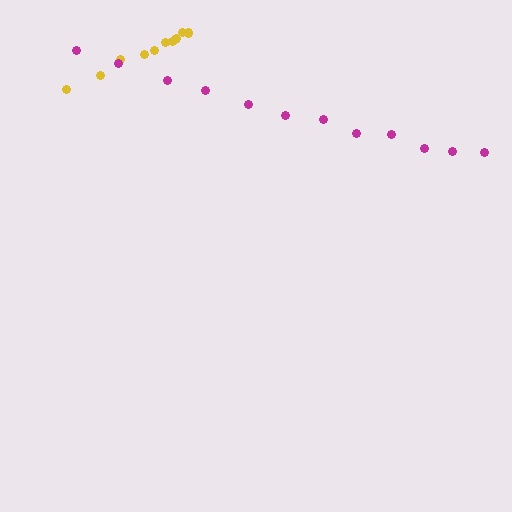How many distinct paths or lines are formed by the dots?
There are 2 distinct paths.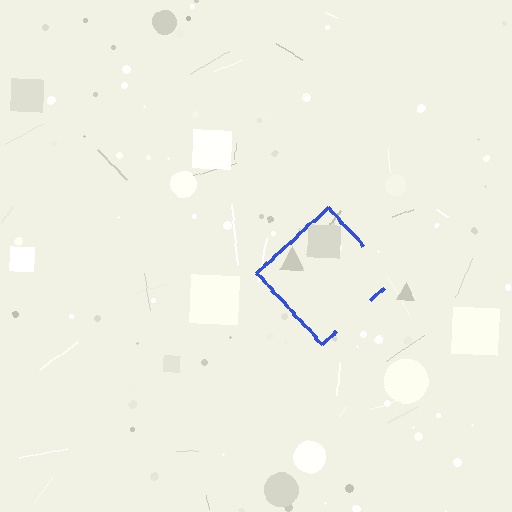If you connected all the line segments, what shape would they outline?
They would outline a diamond.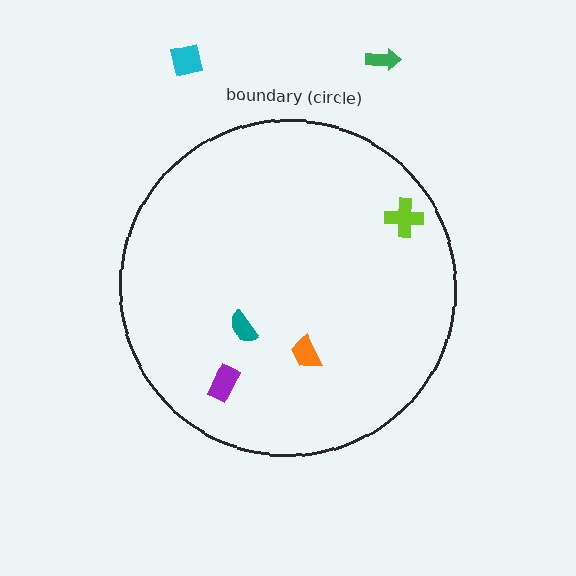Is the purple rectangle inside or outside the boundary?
Inside.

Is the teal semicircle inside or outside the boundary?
Inside.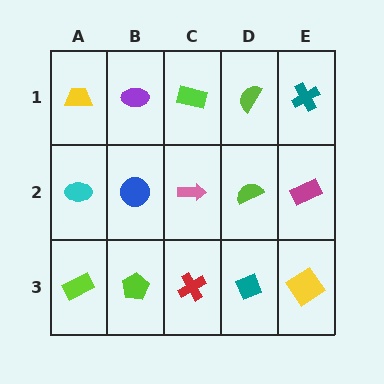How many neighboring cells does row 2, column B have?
4.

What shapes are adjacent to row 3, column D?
A lime semicircle (row 2, column D), a red cross (row 3, column C), a yellow diamond (row 3, column E).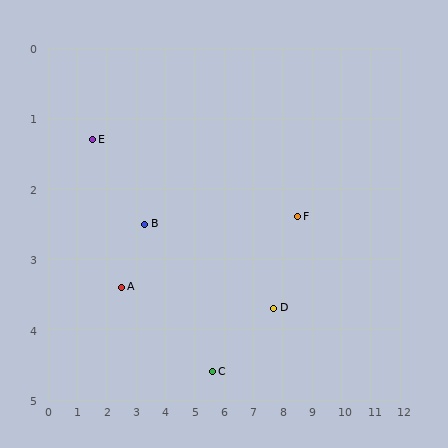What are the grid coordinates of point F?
Point F is at approximately (8.5, 2.4).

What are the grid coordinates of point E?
Point E is at approximately (1.5, 1.3).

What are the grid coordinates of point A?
Point A is at approximately (2.5, 3.4).